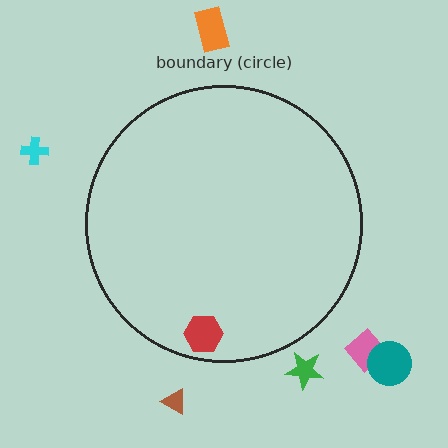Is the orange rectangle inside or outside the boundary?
Outside.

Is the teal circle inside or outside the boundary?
Outside.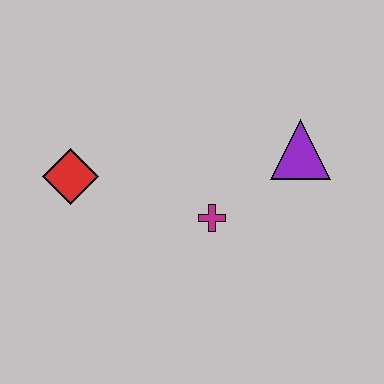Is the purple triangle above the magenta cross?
Yes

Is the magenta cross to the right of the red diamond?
Yes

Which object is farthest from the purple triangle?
The red diamond is farthest from the purple triangle.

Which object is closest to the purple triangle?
The magenta cross is closest to the purple triangle.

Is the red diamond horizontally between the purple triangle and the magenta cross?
No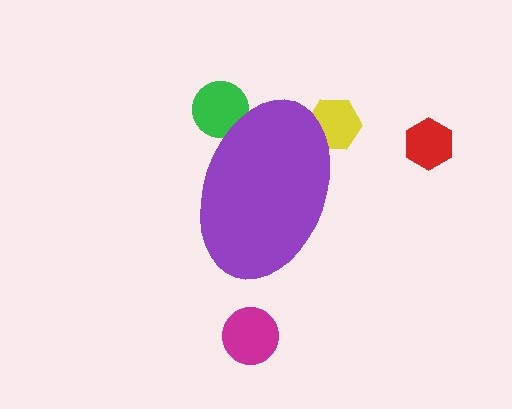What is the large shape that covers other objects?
A purple ellipse.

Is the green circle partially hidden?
Yes, the green circle is partially hidden behind the purple ellipse.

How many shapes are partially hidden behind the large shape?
2 shapes are partially hidden.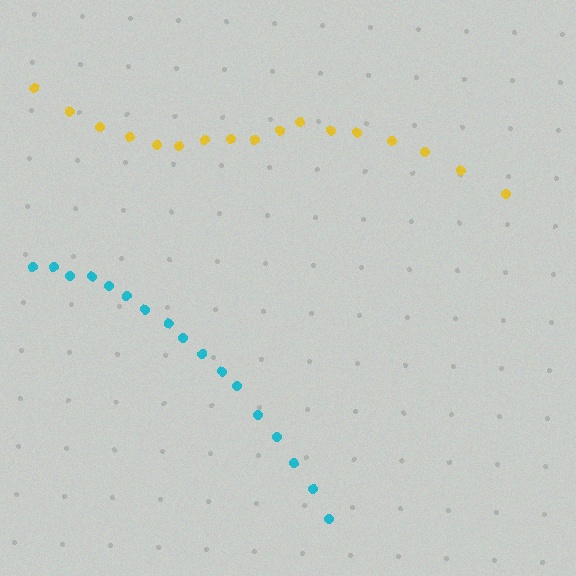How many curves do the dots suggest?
There are 2 distinct paths.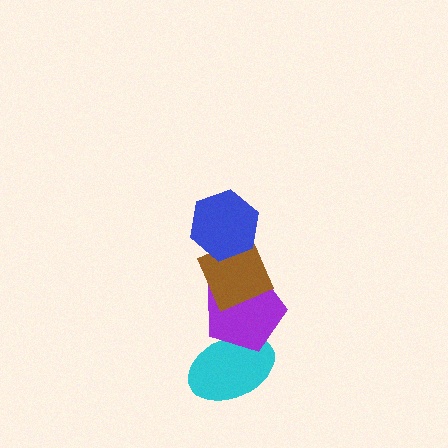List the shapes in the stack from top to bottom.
From top to bottom: the blue hexagon, the brown diamond, the purple pentagon, the cyan ellipse.